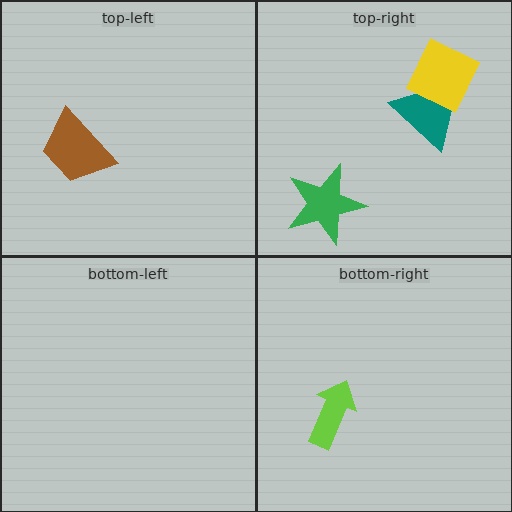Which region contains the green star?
The top-right region.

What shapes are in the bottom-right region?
The lime arrow.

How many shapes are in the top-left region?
1.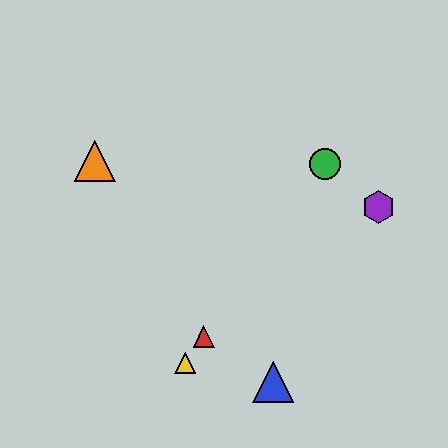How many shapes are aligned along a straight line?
3 shapes (the red triangle, the green circle, the yellow triangle) are aligned along a straight line.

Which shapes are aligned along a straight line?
The red triangle, the green circle, the yellow triangle are aligned along a straight line.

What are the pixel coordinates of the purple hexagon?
The purple hexagon is at (379, 207).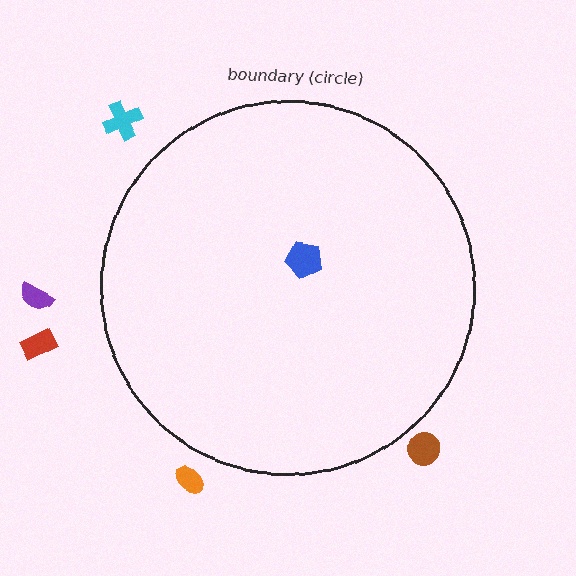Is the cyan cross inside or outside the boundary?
Outside.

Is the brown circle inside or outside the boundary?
Outside.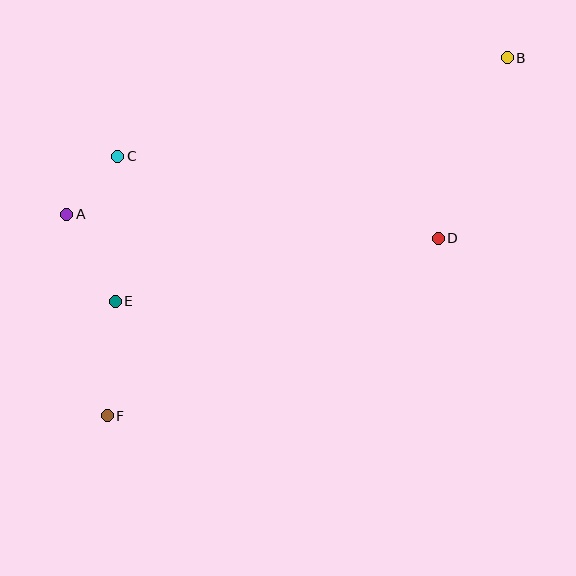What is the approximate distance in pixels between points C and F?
The distance between C and F is approximately 260 pixels.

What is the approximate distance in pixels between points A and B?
The distance between A and B is approximately 468 pixels.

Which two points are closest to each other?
Points A and C are closest to each other.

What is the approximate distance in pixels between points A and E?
The distance between A and E is approximately 100 pixels.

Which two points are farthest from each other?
Points B and F are farthest from each other.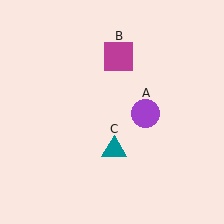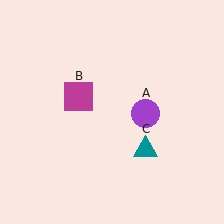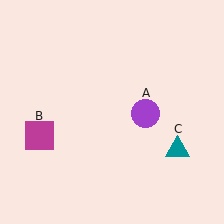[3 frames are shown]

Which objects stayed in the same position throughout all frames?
Purple circle (object A) remained stationary.